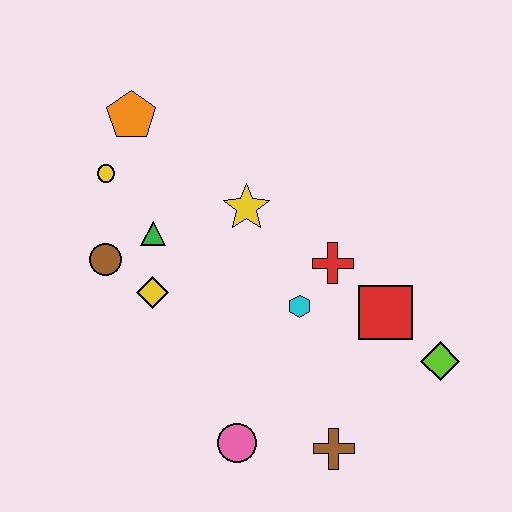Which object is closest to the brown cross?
The pink circle is closest to the brown cross.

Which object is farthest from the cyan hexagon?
The orange pentagon is farthest from the cyan hexagon.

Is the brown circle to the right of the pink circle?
No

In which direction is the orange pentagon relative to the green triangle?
The orange pentagon is above the green triangle.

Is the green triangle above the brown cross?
Yes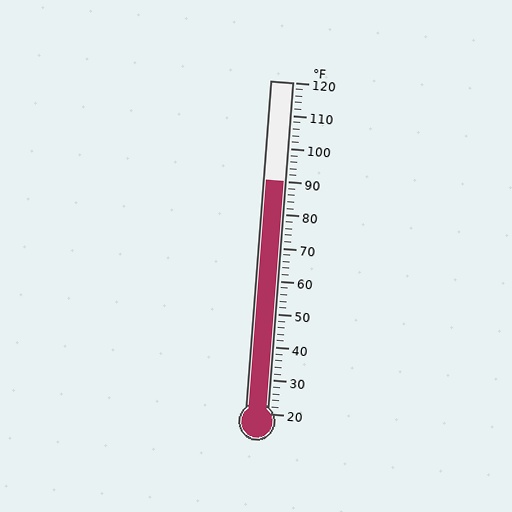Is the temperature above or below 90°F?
The temperature is at 90°F.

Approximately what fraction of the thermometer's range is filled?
The thermometer is filled to approximately 70% of its range.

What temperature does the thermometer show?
The thermometer shows approximately 90°F.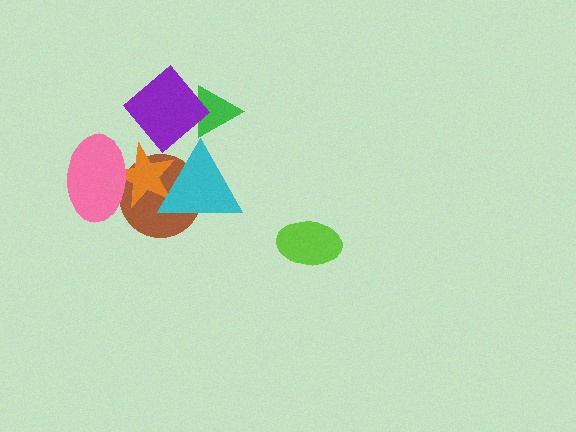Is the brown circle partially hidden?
Yes, it is partially covered by another shape.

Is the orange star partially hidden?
Yes, it is partially covered by another shape.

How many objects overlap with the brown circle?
3 objects overlap with the brown circle.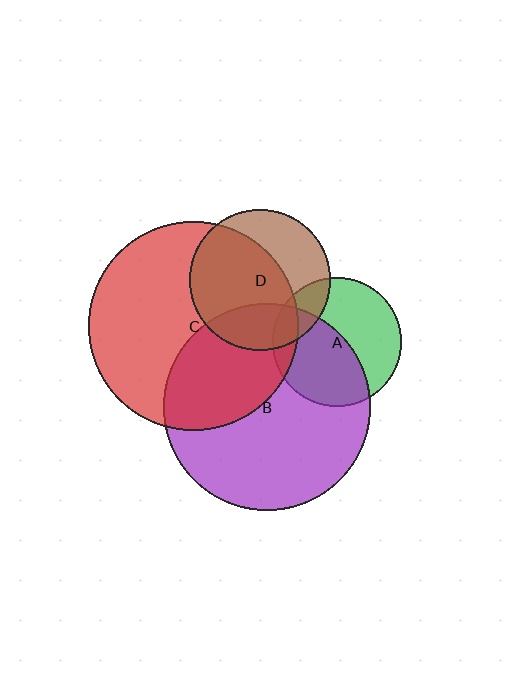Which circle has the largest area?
Circle C (red).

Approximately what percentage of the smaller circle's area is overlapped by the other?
Approximately 10%.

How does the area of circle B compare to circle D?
Approximately 2.2 times.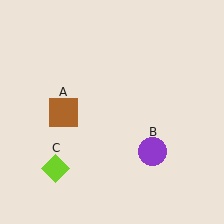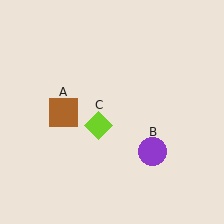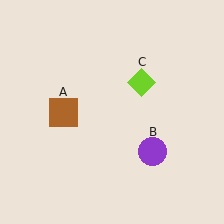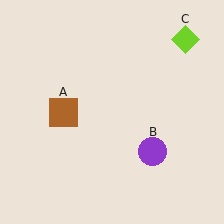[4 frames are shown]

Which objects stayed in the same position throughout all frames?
Brown square (object A) and purple circle (object B) remained stationary.